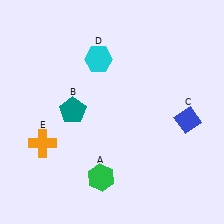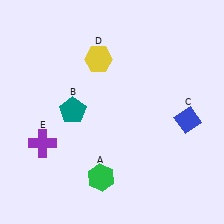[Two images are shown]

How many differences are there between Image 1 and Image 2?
There are 2 differences between the two images.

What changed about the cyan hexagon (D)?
In Image 1, D is cyan. In Image 2, it changed to yellow.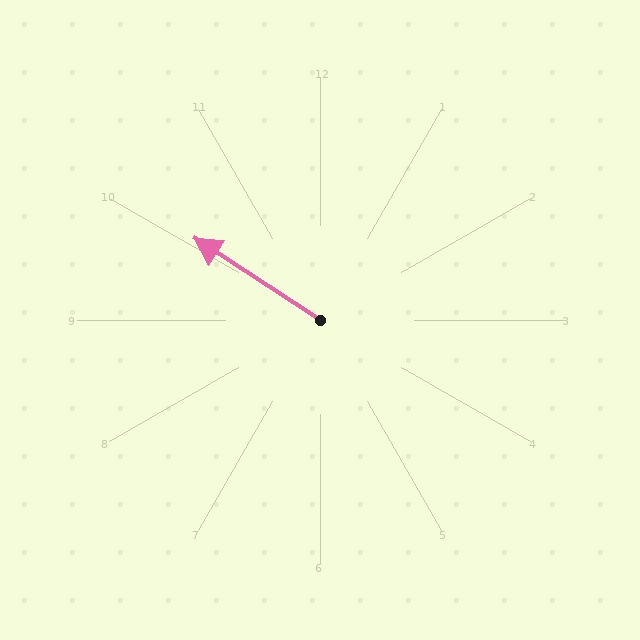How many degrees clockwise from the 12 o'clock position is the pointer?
Approximately 303 degrees.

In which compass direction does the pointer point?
Northwest.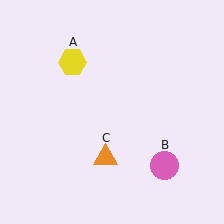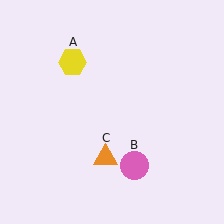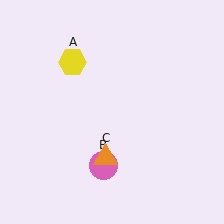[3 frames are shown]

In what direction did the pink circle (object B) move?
The pink circle (object B) moved left.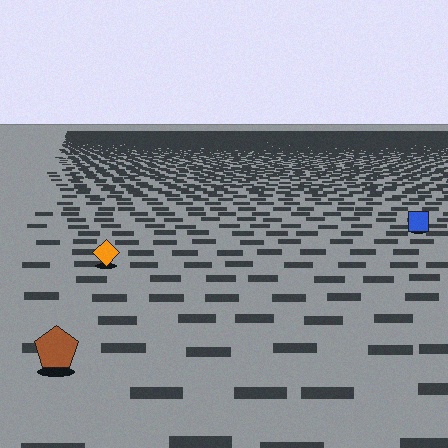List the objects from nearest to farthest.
From nearest to farthest: the brown pentagon, the orange diamond, the blue square.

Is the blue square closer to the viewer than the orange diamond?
No. The orange diamond is closer — you can tell from the texture gradient: the ground texture is coarser near it.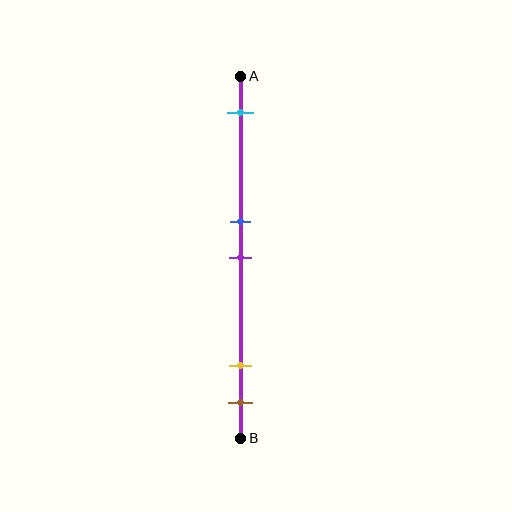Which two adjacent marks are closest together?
The blue and purple marks are the closest adjacent pair.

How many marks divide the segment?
There are 5 marks dividing the segment.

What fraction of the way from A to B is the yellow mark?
The yellow mark is approximately 80% (0.8) of the way from A to B.